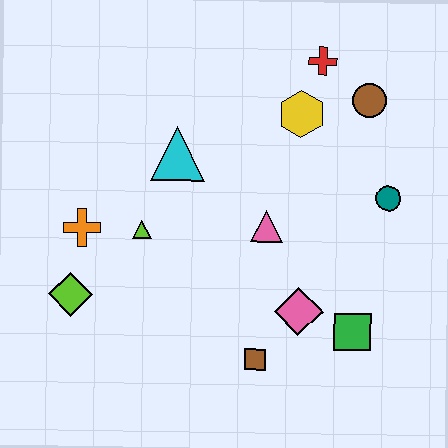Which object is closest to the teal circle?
The brown circle is closest to the teal circle.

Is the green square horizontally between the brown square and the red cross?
No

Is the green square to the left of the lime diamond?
No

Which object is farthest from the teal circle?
The lime diamond is farthest from the teal circle.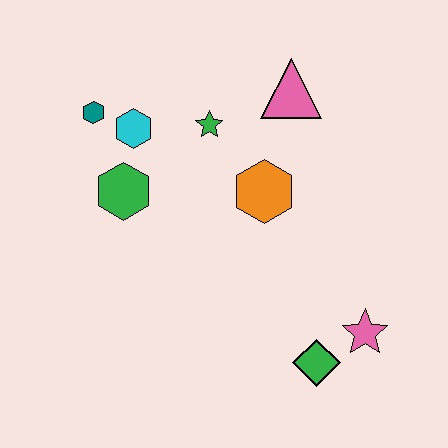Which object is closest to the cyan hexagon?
The teal hexagon is closest to the cyan hexagon.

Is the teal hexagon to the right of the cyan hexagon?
No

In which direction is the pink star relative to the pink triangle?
The pink star is below the pink triangle.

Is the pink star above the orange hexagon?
No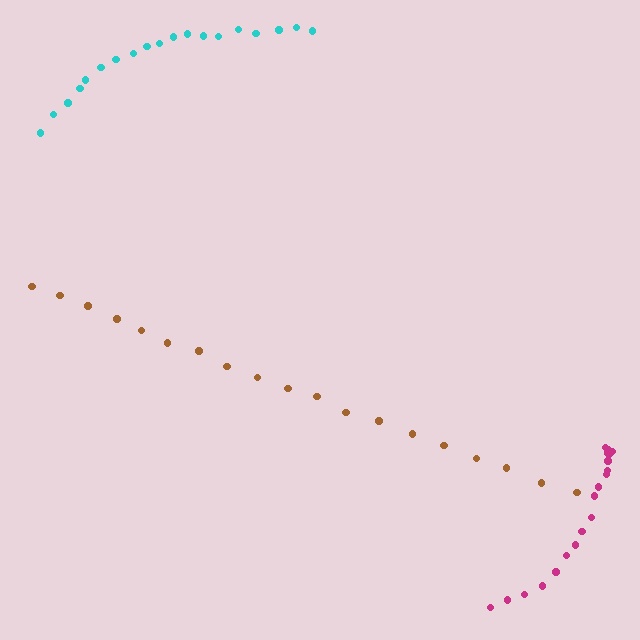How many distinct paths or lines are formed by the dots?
There are 3 distinct paths.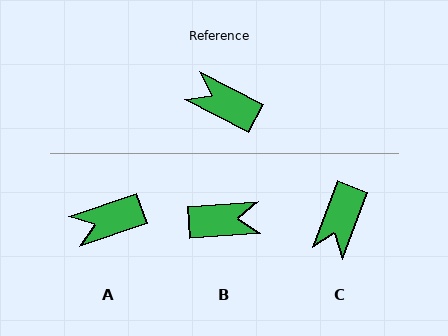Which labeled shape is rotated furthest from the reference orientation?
B, about 148 degrees away.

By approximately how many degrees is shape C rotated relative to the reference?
Approximately 96 degrees counter-clockwise.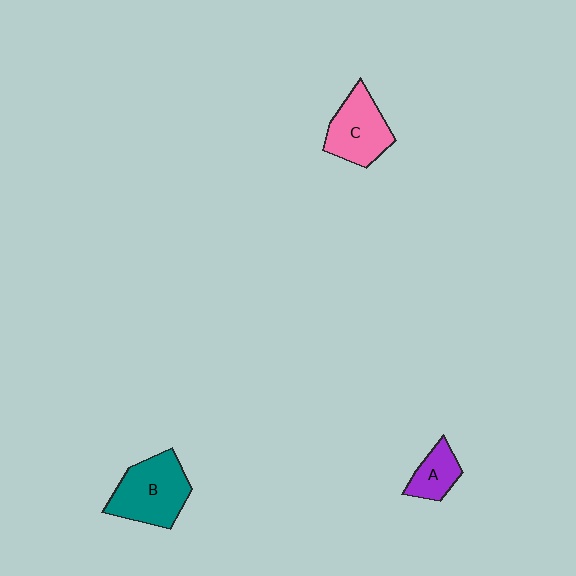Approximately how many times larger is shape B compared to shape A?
Approximately 2.1 times.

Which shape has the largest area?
Shape B (teal).